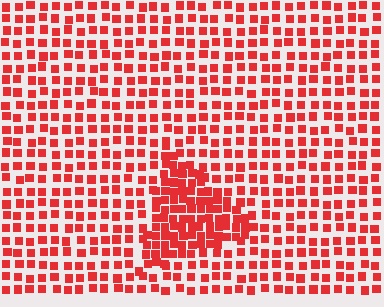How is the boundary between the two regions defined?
The boundary is defined by a change in element density (approximately 1.9x ratio). All elements are the same color, size, and shape.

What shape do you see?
I see a triangle.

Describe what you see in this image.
The image contains small red elements arranged at two different densities. A triangle-shaped region is visible where the elements are more densely packed than the surrounding area.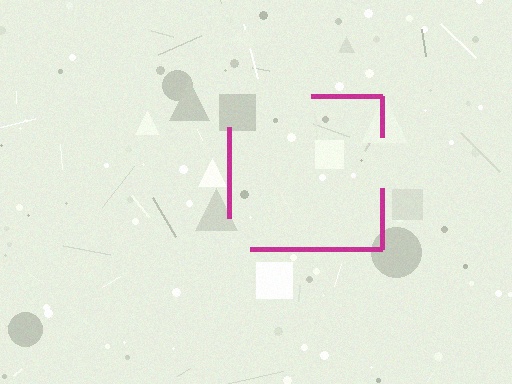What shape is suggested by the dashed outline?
The dashed outline suggests a square.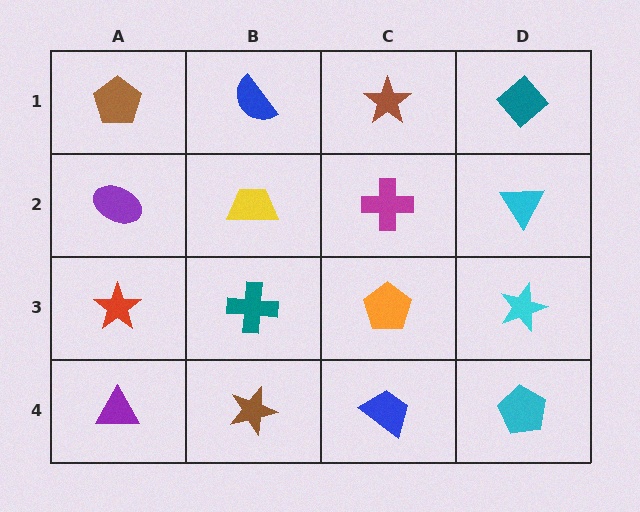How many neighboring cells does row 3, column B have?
4.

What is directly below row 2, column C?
An orange pentagon.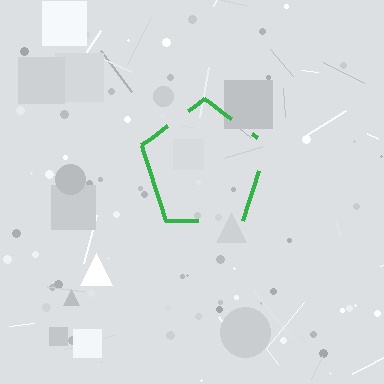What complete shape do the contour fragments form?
The contour fragments form a pentagon.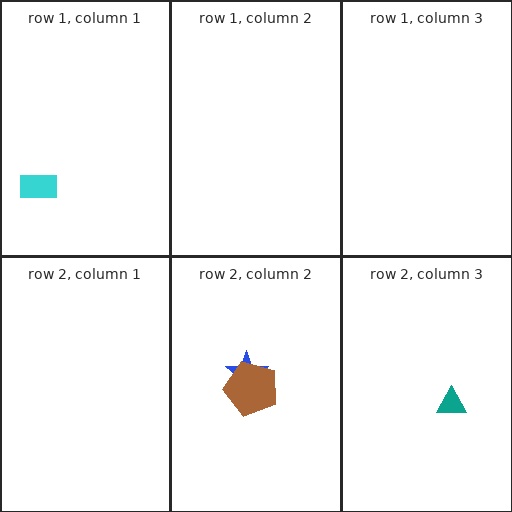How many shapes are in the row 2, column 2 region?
2.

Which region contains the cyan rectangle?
The row 1, column 1 region.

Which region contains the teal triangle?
The row 2, column 3 region.